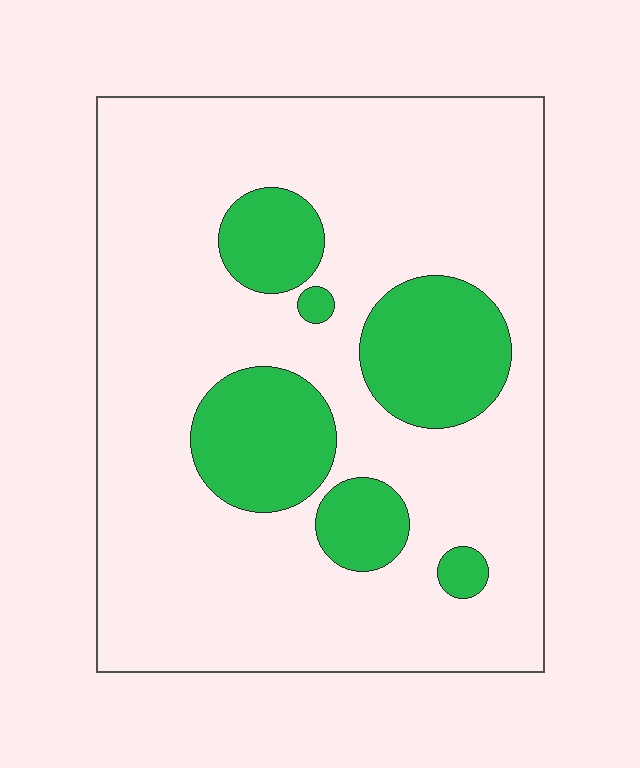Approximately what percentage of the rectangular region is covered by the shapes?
Approximately 20%.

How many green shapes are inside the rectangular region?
6.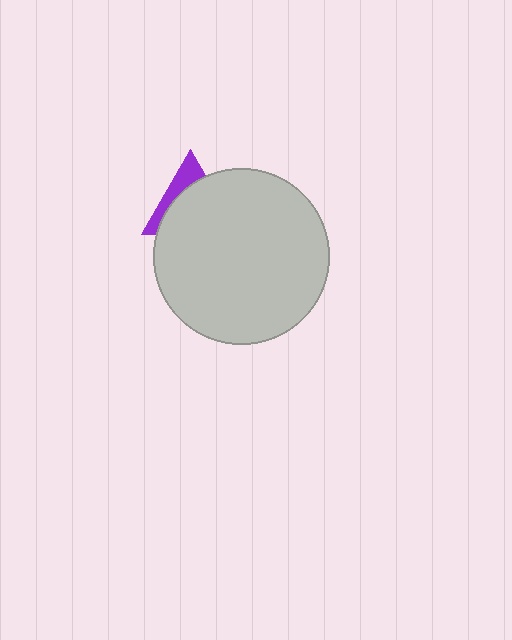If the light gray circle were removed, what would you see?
You would see the complete purple triangle.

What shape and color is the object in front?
The object in front is a light gray circle.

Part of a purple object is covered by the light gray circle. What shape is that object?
It is a triangle.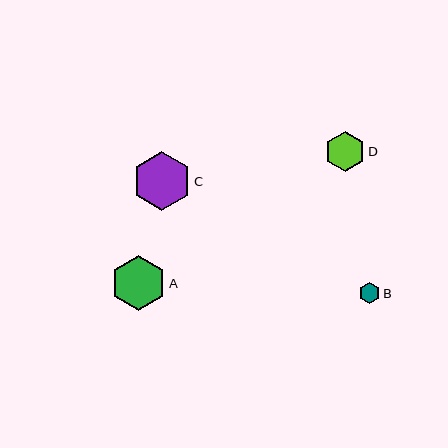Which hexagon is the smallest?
Hexagon B is the smallest with a size of approximately 21 pixels.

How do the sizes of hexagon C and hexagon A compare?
Hexagon C and hexagon A are approximately the same size.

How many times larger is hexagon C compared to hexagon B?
Hexagon C is approximately 2.8 times the size of hexagon B.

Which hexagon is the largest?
Hexagon C is the largest with a size of approximately 58 pixels.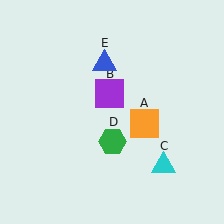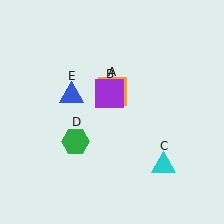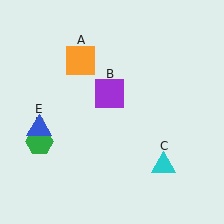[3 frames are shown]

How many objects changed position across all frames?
3 objects changed position: orange square (object A), green hexagon (object D), blue triangle (object E).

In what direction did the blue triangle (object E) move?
The blue triangle (object E) moved down and to the left.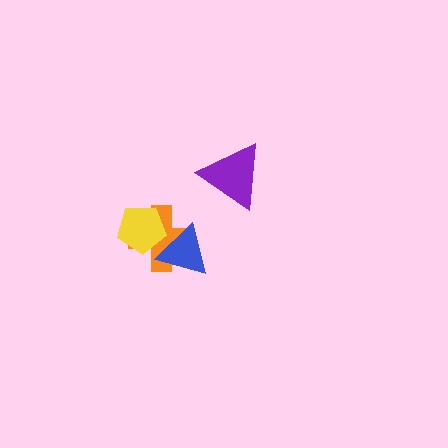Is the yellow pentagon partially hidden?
Yes, it is partially covered by another shape.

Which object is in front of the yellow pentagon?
The blue triangle is in front of the yellow pentagon.